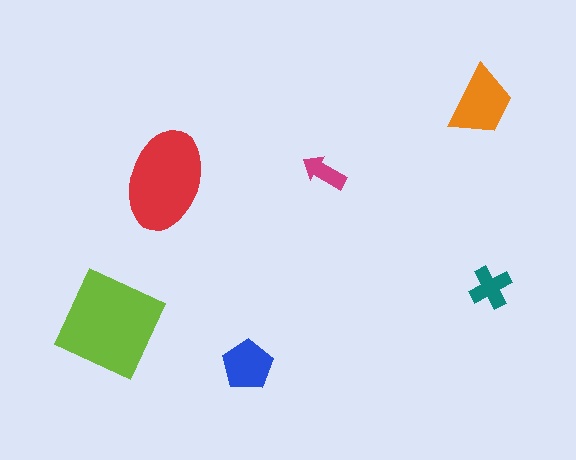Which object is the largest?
The lime square.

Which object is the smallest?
The magenta arrow.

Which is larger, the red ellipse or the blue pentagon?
The red ellipse.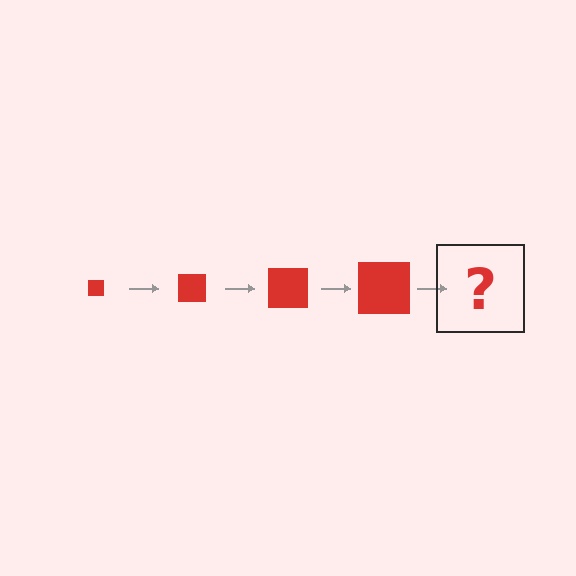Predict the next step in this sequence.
The next step is a red square, larger than the previous one.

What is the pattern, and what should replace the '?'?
The pattern is that the square gets progressively larger each step. The '?' should be a red square, larger than the previous one.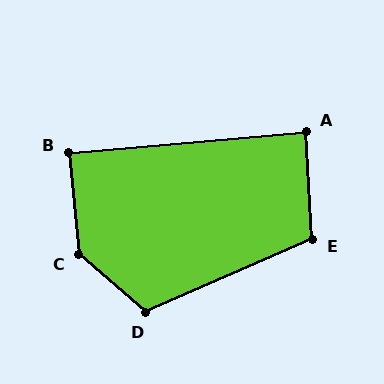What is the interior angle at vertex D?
Approximately 115 degrees (obtuse).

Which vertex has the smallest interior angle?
A, at approximately 88 degrees.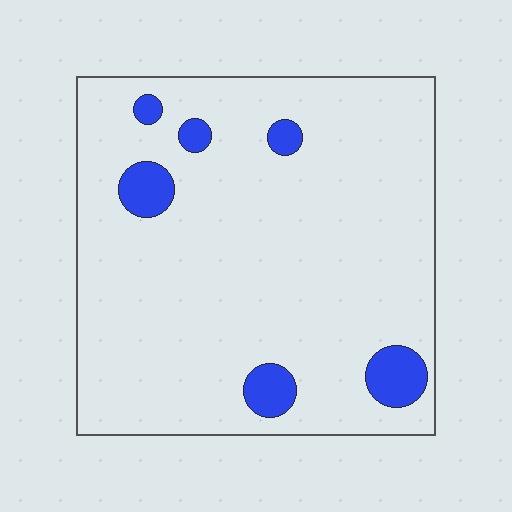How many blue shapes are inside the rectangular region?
6.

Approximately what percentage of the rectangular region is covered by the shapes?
Approximately 10%.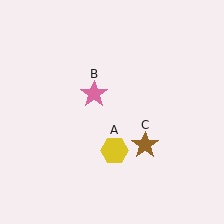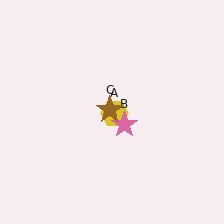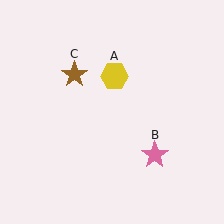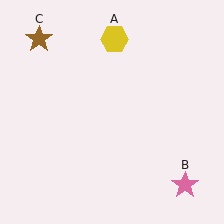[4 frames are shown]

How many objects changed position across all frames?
3 objects changed position: yellow hexagon (object A), pink star (object B), brown star (object C).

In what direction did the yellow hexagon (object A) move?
The yellow hexagon (object A) moved up.